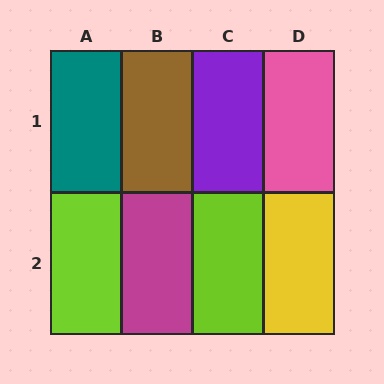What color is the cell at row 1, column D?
Pink.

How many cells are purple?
1 cell is purple.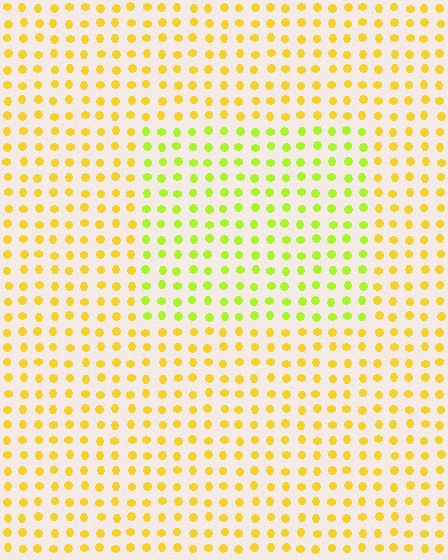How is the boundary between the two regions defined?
The boundary is defined purely by a slight shift in hue (about 33 degrees). Spacing, size, and orientation are identical on both sides.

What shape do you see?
I see a rectangle.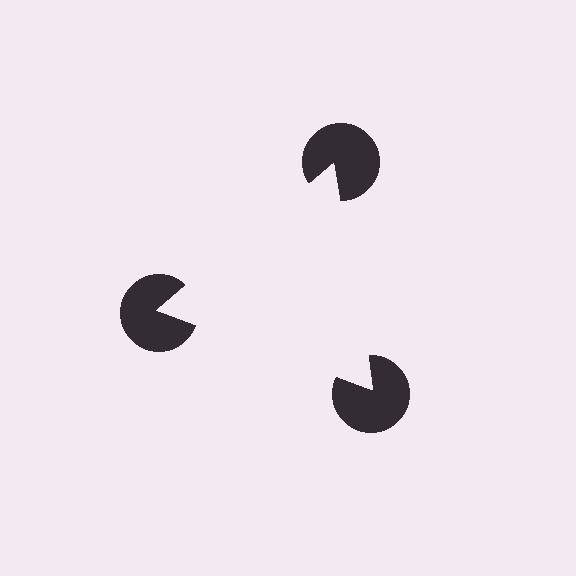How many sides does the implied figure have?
3 sides.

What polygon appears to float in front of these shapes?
An illusory triangle — its edges are inferred from the aligned wedge cuts in the pac-man discs, not physically drawn.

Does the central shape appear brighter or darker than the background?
It typically appears slightly brighter than the background, even though no actual brightness change is drawn.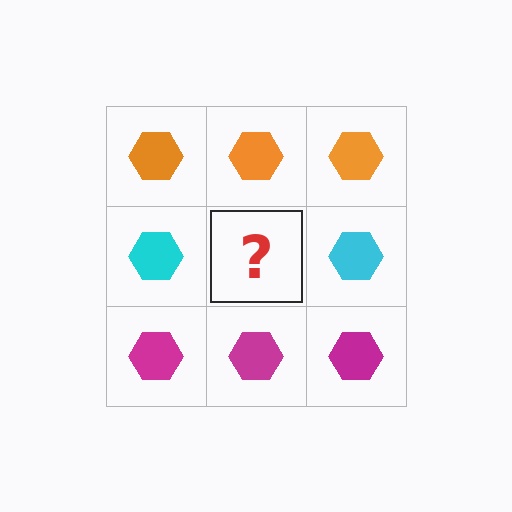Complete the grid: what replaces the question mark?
The question mark should be replaced with a cyan hexagon.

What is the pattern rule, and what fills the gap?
The rule is that each row has a consistent color. The gap should be filled with a cyan hexagon.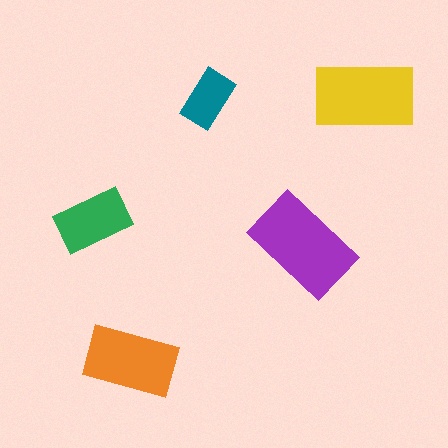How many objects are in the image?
There are 5 objects in the image.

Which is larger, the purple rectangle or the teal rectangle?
The purple one.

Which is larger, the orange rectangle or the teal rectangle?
The orange one.